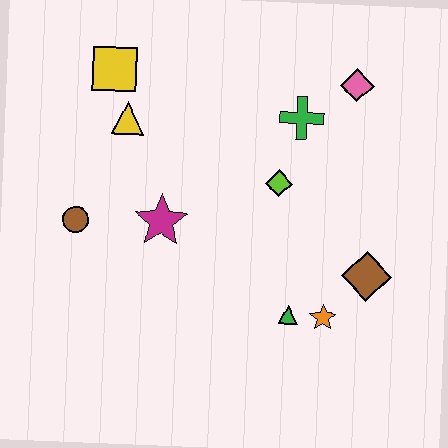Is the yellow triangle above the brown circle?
Yes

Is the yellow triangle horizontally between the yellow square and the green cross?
Yes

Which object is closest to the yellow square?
The yellow triangle is closest to the yellow square.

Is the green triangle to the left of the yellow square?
No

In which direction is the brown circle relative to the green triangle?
The brown circle is to the left of the green triangle.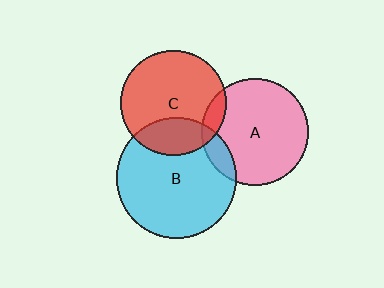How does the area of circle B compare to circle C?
Approximately 1.3 times.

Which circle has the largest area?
Circle B (cyan).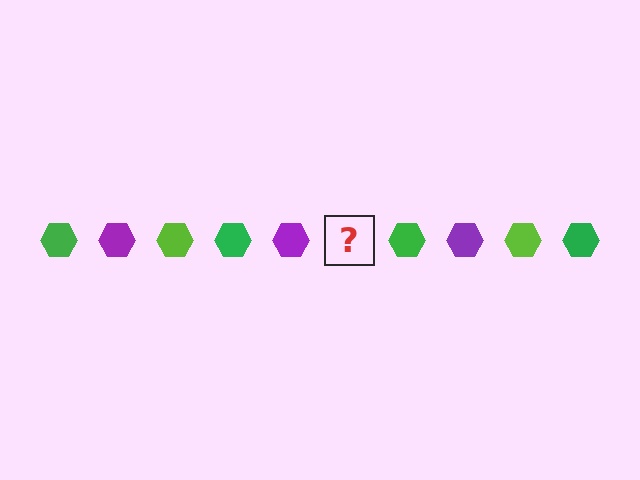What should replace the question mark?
The question mark should be replaced with a lime hexagon.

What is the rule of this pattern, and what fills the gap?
The rule is that the pattern cycles through green, purple, lime hexagons. The gap should be filled with a lime hexagon.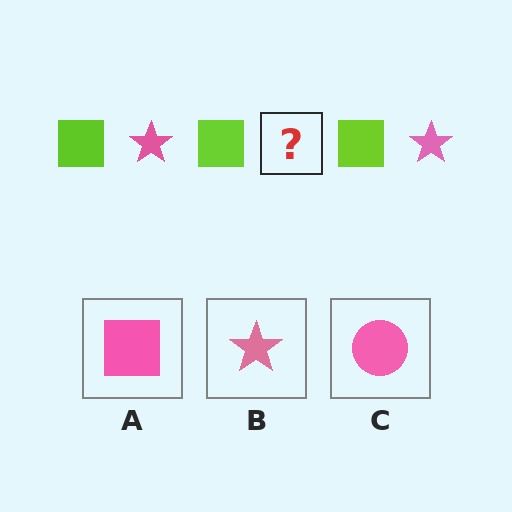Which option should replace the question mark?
Option B.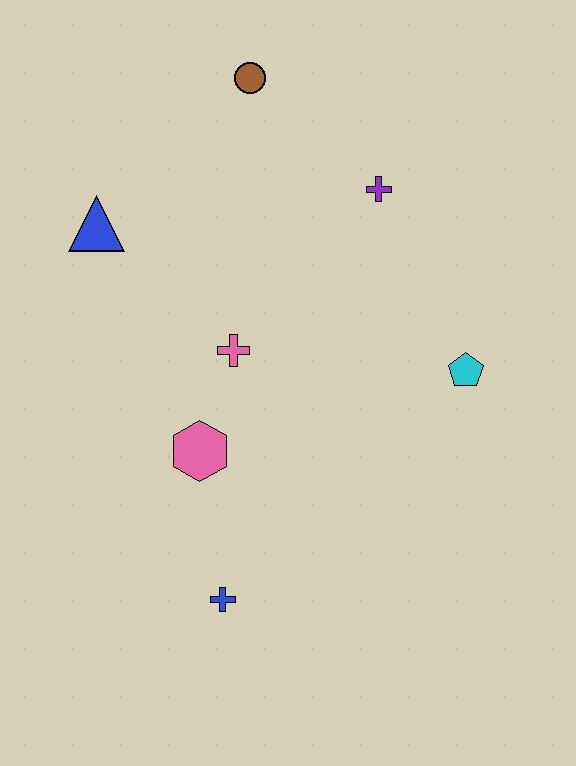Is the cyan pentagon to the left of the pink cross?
No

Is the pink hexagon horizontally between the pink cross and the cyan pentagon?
No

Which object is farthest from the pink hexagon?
The brown circle is farthest from the pink hexagon.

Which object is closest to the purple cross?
The brown circle is closest to the purple cross.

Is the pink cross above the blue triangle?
No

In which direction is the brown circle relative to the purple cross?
The brown circle is to the left of the purple cross.